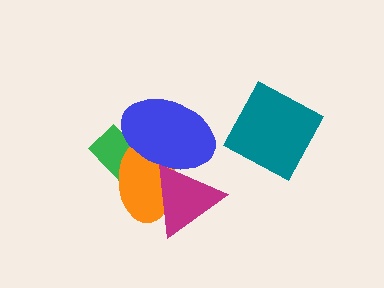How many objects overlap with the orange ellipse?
3 objects overlap with the orange ellipse.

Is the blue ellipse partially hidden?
Yes, it is partially covered by another shape.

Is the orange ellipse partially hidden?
Yes, it is partially covered by another shape.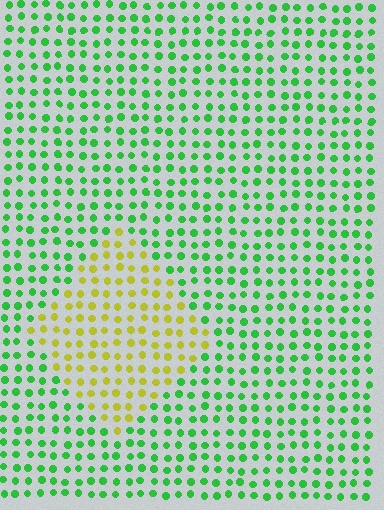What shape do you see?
I see a diamond.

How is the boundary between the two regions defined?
The boundary is defined purely by a slight shift in hue (about 62 degrees). Spacing, size, and orientation are identical on both sides.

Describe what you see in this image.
The image is filled with small green elements in a uniform arrangement. A diamond-shaped region is visible where the elements are tinted to a slightly different hue, forming a subtle color boundary.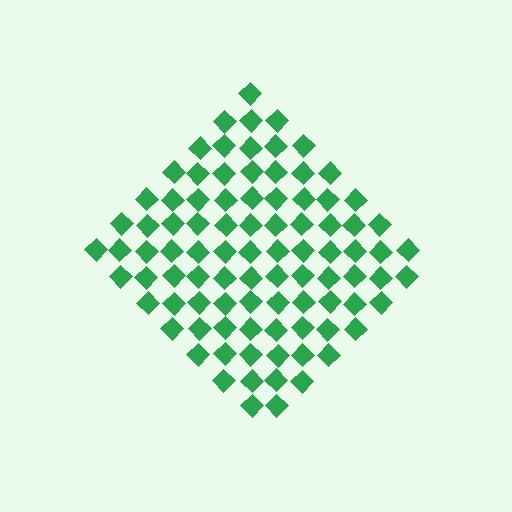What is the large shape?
The large shape is a diamond.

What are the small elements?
The small elements are diamonds.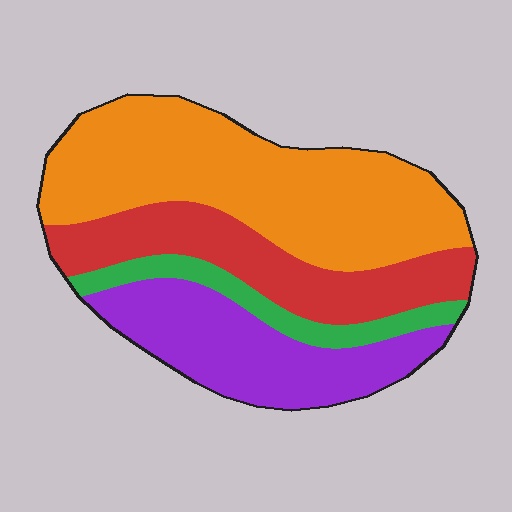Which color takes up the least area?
Green, at roughly 10%.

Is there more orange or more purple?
Orange.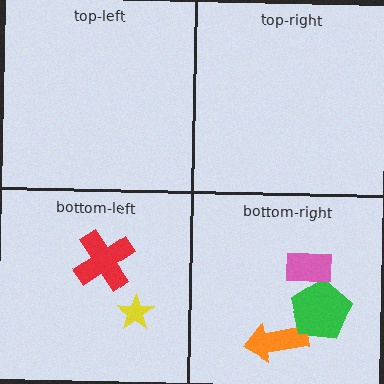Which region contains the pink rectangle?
The bottom-right region.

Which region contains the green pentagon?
The bottom-right region.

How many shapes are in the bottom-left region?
2.